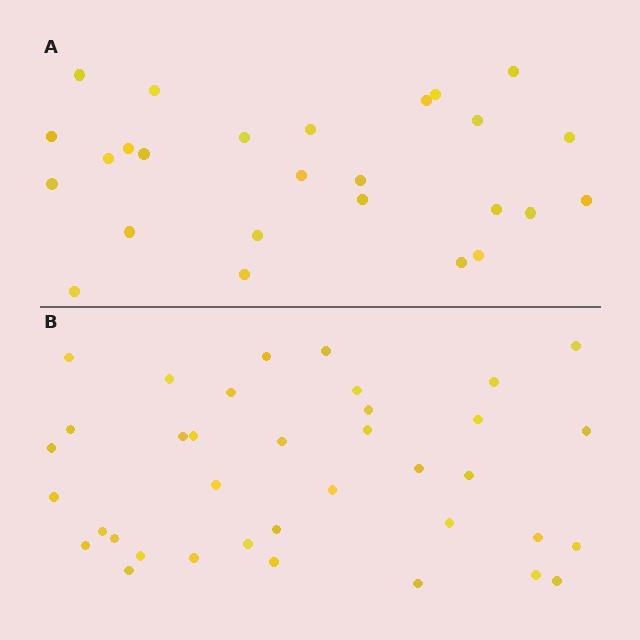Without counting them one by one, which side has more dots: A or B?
Region B (the bottom region) has more dots.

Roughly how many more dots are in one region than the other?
Region B has roughly 12 or so more dots than region A.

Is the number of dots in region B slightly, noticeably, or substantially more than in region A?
Region B has noticeably more, but not dramatically so. The ratio is roughly 1.4 to 1.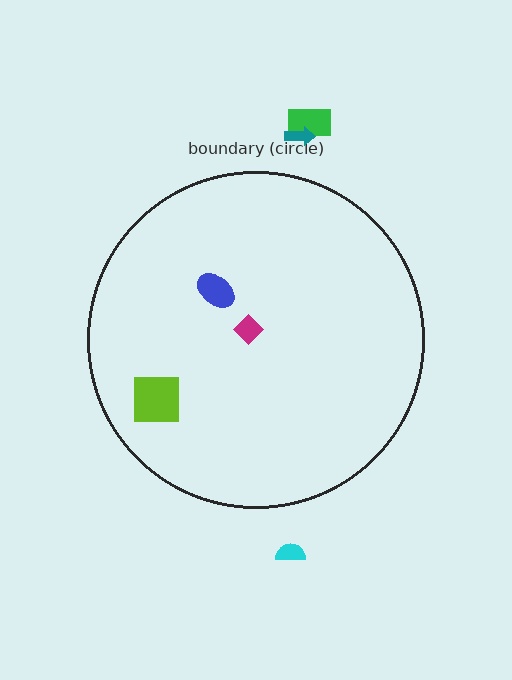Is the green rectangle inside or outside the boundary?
Outside.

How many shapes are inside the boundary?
3 inside, 3 outside.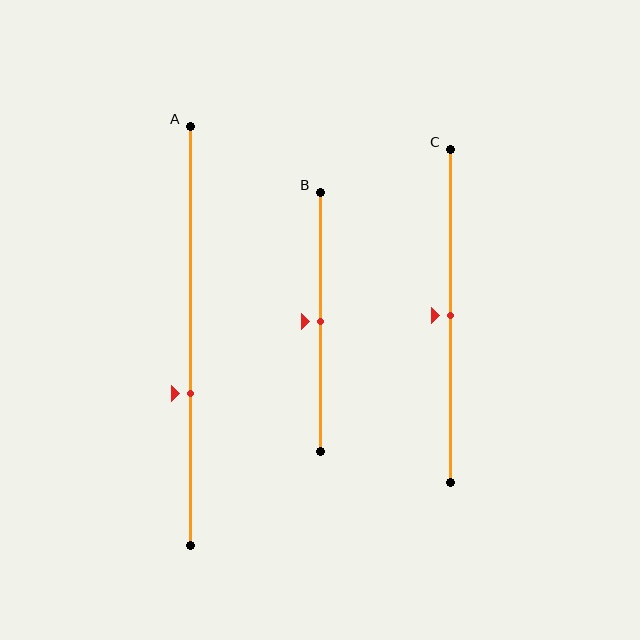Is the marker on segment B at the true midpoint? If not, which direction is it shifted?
Yes, the marker on segment B is at the true midpoint.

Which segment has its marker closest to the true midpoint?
Segment B has its marker closest to the true midpoint.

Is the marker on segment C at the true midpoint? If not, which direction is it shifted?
Yes, the marker on segment C is at the true midpoint.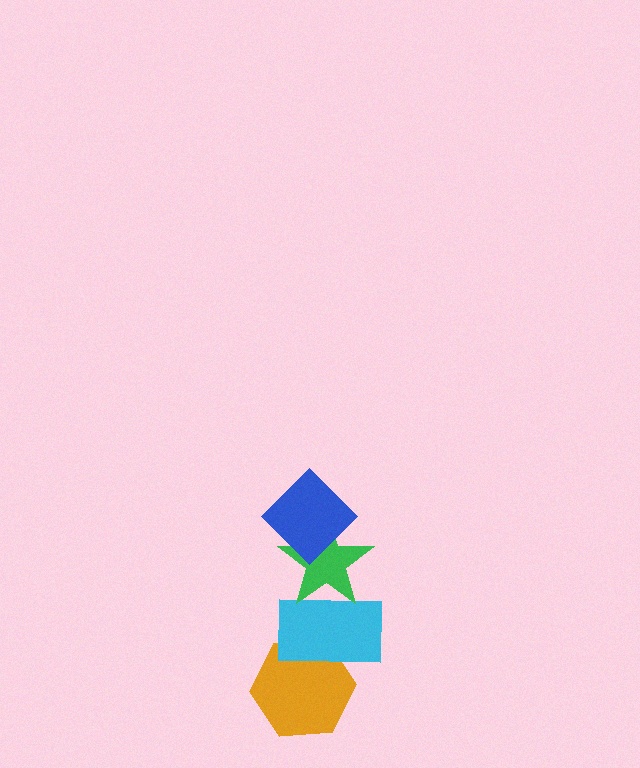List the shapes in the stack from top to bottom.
From top to bottom: the blue diamond, the green star, the cyan rectangle, the orange hexagon.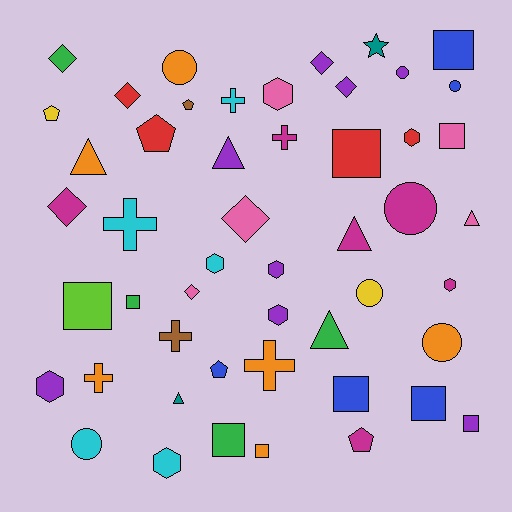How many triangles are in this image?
There are 6 triangles.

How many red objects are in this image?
There are 4 red objects.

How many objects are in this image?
There are 50 objects.